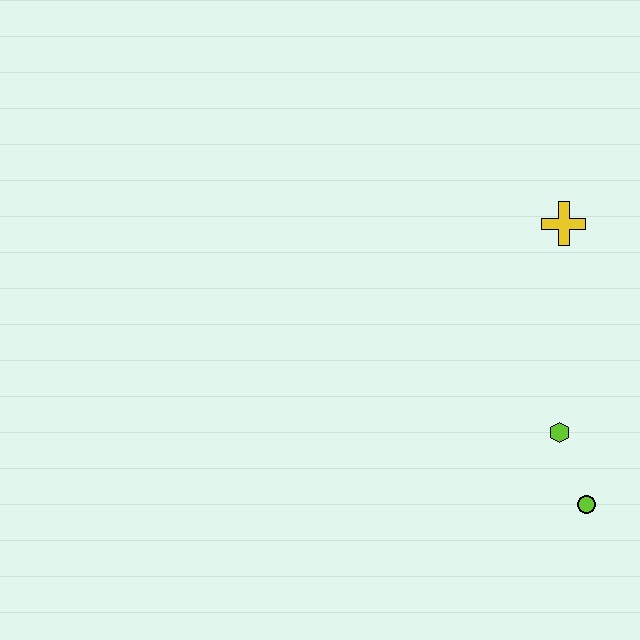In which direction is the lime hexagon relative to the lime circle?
The lime hexagon is above the lime circle.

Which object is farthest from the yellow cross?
The lime circle is farthest from the yellow cross.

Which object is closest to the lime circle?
The lime hexagon is closest to the lime circle.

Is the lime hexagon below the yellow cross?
Yes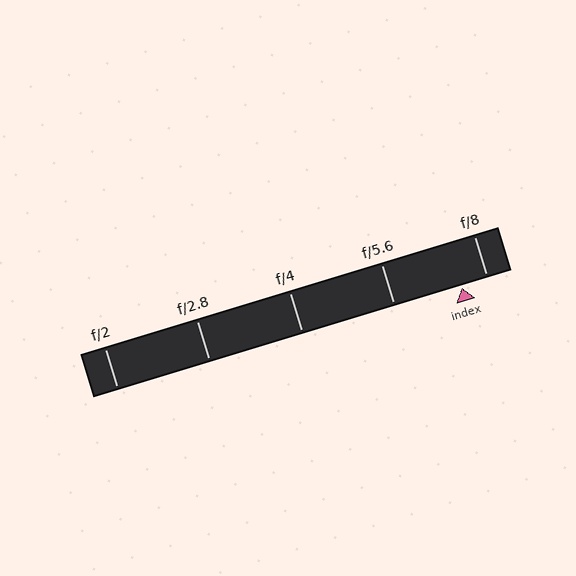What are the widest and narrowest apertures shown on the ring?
The widest aperture shown is f/2 and the narrowest is f/8.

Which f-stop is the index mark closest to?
The index mark is closest to f/8.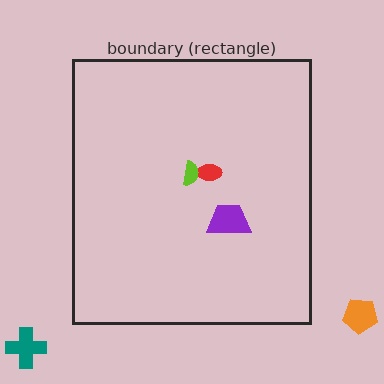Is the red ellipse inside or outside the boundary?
Inside.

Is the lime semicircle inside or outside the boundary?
Inside.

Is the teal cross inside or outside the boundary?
Outside.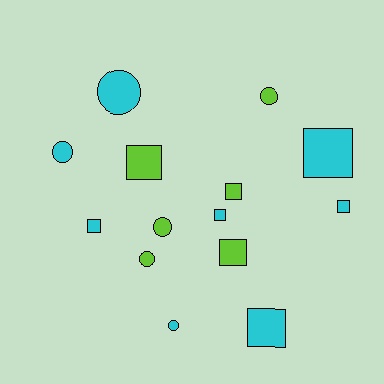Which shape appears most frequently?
Square, with 8 objects.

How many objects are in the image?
There are 14 objects.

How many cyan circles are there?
There are 3 cyan circles.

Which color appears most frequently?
Cyan, with 8 objects.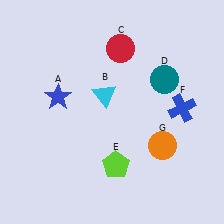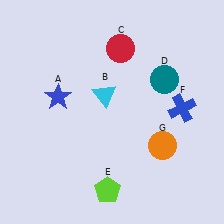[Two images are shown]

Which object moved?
The lime pentagon (E) moved down.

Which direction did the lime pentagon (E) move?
The lime pentagon (E) moved down.